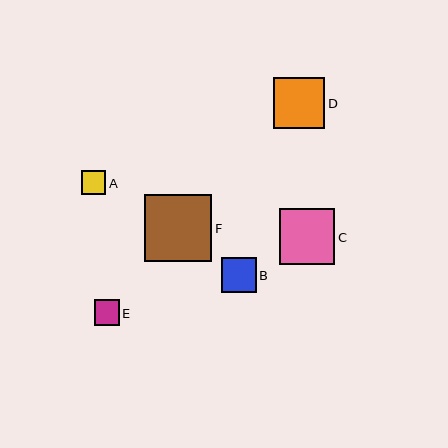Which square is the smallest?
Square A is the smallest with a size of approximately 24 pixels.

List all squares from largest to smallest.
From largest to smallest: F, C, D, B, E, A.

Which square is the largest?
Square F is the largest with a size of approximately 67 pixels.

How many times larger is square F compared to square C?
Square F is approximately 1.2 times the size of square C.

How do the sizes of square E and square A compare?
Square E and square A are approximately the same size.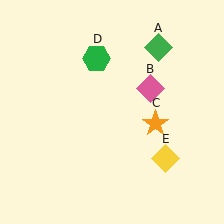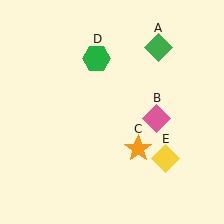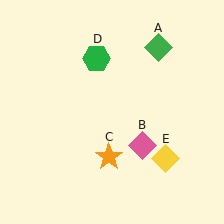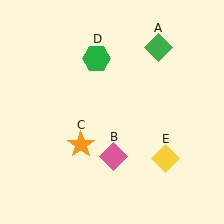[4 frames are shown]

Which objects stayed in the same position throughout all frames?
Green diamond (object A) and green hexagon (object D) and yellow diamond (object E) remained stationary.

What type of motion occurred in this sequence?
The pink diamond (object B), orange star (object C) rotated clockwise around the center of the scene.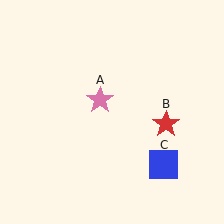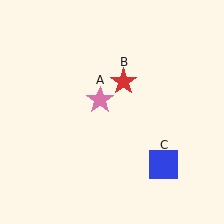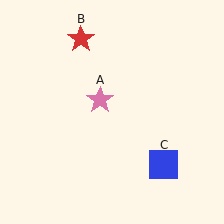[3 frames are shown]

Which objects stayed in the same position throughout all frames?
Pink star (object A) and blue square (object C) remained stationary.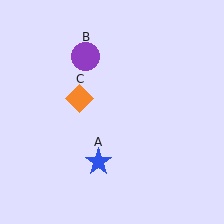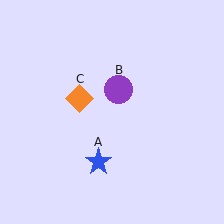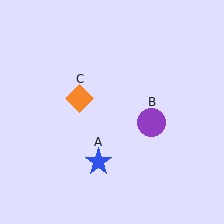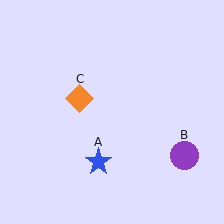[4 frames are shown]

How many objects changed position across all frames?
1 object changed position: purple circle (object B).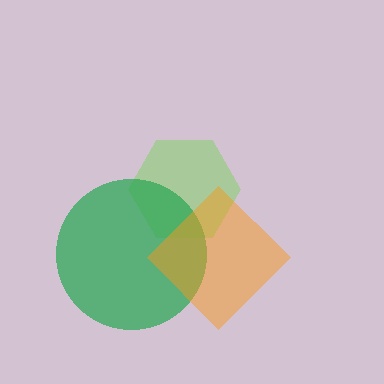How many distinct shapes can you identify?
There are 3 distinct shapes: a lime hexagon, a green circle, an orange diamond.